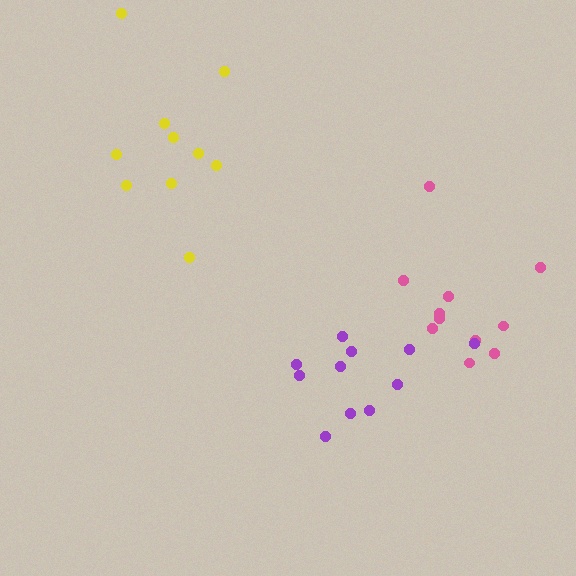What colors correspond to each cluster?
The clusters are colored: pink, yellow, purple.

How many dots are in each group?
Group 1: 11 dots, Group 2: 10 dots, Group 3: 11 dots (32 total).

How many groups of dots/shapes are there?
There are 3 groups.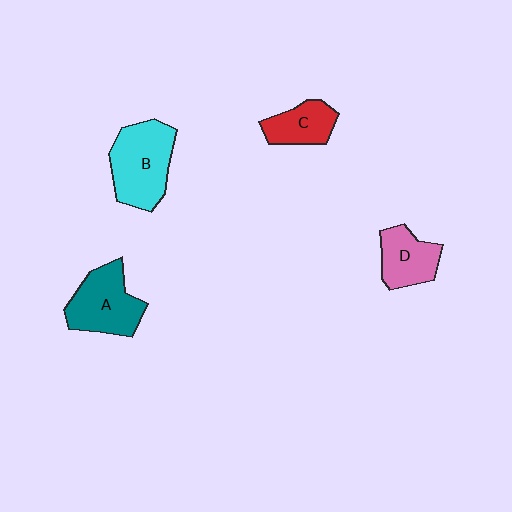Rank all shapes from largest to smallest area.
From largest to smallest: B (cyan), A (teal), D (pink), C (red).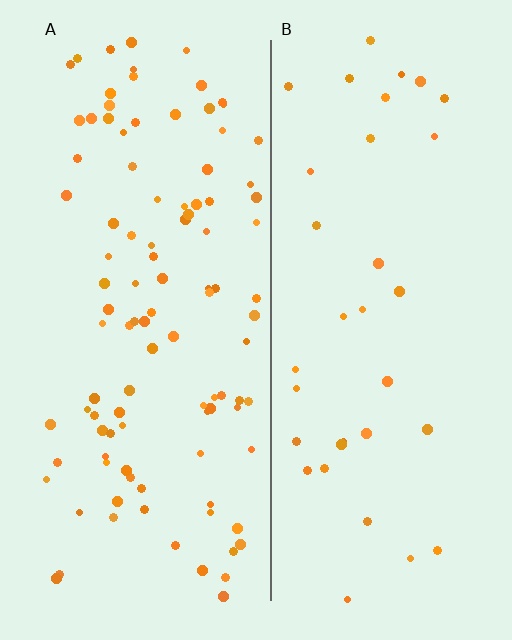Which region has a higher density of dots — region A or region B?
A (the left).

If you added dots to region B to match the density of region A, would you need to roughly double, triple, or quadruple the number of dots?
Approximately triple.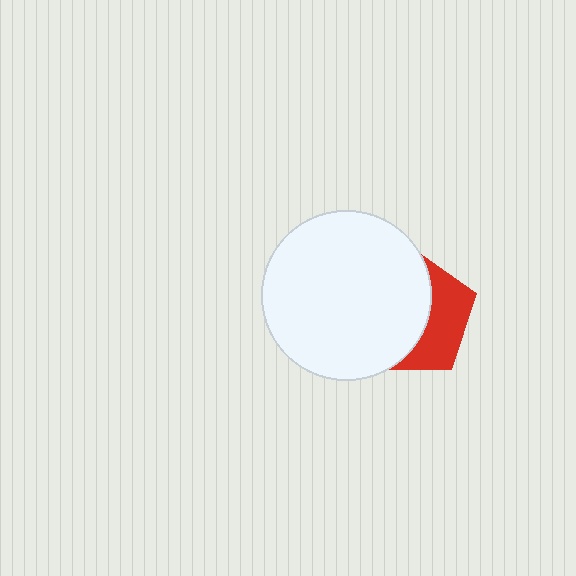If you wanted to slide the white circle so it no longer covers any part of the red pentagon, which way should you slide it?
Slide it left — that is the most direct way to separate the two shapes.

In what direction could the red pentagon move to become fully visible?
The red pentagon could move right. That would shift it out from behind the white circle entirely.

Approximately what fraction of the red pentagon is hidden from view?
Roughly 62% of the red pentagon is hidden behind the white circle.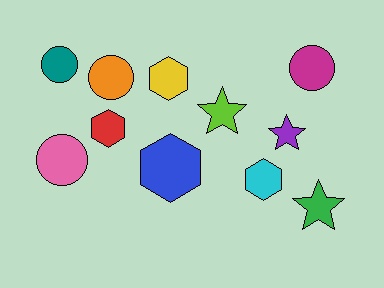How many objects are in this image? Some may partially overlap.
There are 11 objects.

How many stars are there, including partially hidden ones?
There are 3 stars.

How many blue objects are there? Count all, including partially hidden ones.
There is 1 blue object.